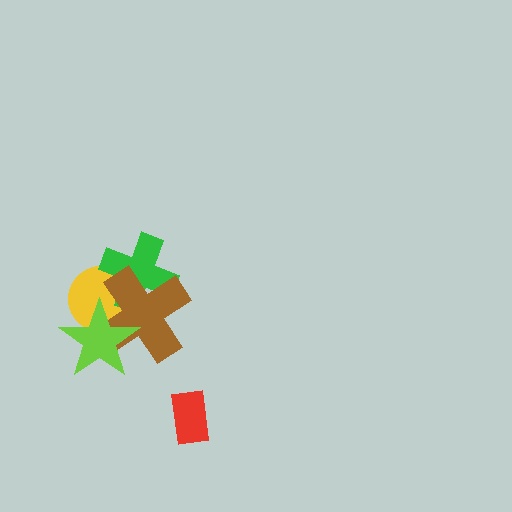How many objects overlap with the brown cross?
3 objects overlap with the brown cross.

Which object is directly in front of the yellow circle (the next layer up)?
The green cross is directly in front of the yellow circle.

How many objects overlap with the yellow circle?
3 objects overlap with the yellow circle.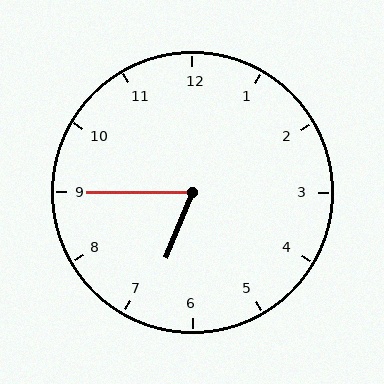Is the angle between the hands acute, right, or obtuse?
It is acute.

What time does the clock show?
6:45.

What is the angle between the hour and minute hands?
Approximately 68 degrees.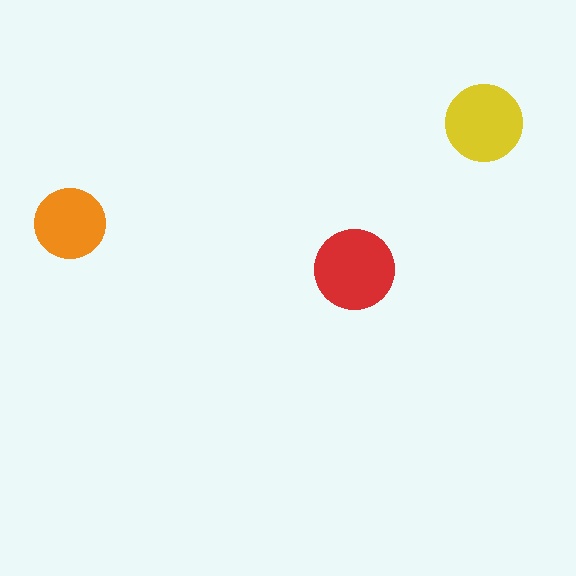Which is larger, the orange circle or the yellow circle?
The yellow one.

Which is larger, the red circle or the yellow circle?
The red one.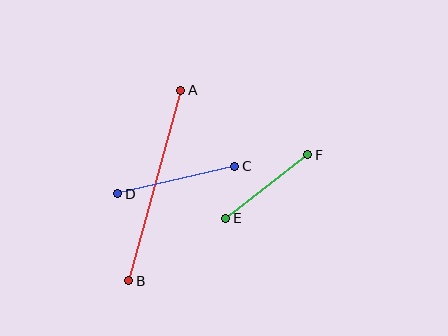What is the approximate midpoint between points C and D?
The midpoint is at approximately (176, 180) pixels.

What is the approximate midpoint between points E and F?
The midpoint is at approximately (267, 186) pixels.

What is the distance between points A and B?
The distance is approximately 197 pixels.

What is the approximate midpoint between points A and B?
The midpoint is at approximately (155, 186) pixels.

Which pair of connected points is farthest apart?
Points A and B are farthest apart.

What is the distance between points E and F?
The distance is approximately 104 pixels.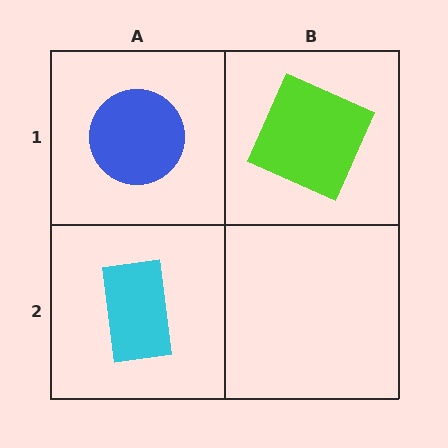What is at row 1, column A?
A blue circle.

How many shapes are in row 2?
1 shape.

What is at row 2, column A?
A cyan rectangle.